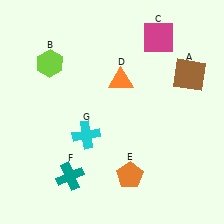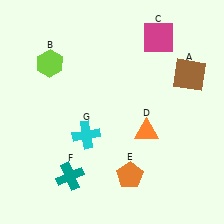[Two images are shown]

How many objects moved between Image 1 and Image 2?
1 object moved between the two images.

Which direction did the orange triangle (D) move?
The orange triangle (D) moved down.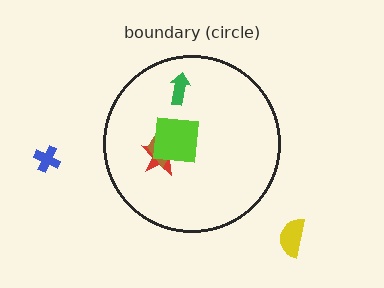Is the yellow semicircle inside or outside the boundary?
Outside.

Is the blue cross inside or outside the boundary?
Outside.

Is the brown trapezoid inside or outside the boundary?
Inside.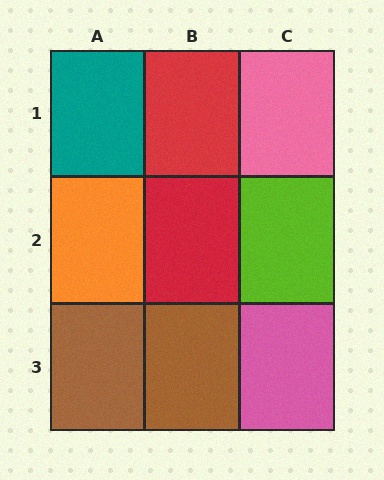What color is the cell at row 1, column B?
Red.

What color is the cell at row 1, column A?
Teal.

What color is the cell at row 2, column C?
Lime.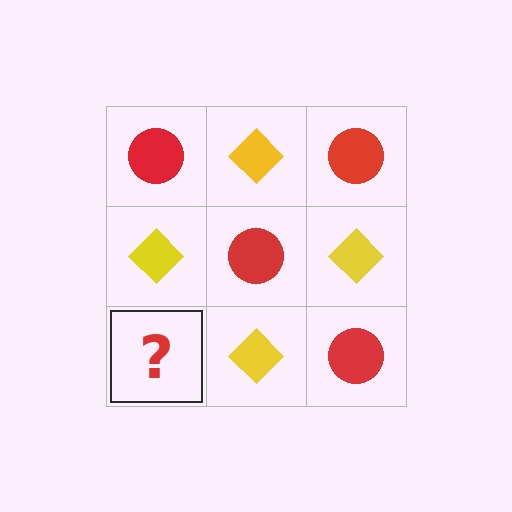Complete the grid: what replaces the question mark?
The question mark should be replaced with a red circle.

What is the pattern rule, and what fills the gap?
The rule is that it alternates red circle and yellow diamond in a checkerboard pattern. The gap should be filled with a red circle.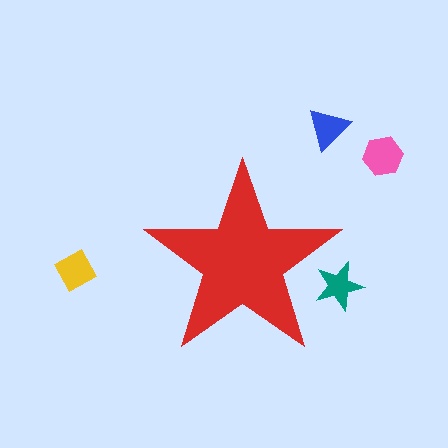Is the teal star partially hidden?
Yes, the teal star is partially hidden behind the red star.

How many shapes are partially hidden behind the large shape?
1 shape is partially hidden.